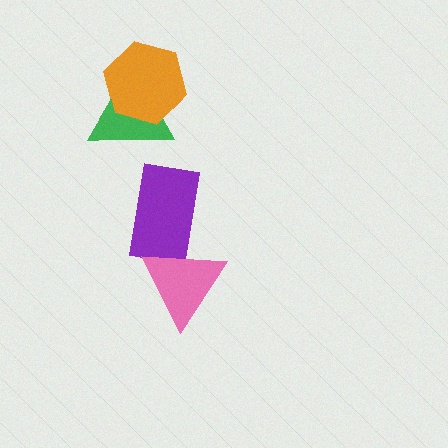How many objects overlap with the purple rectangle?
1 object overlaps with the purple rectangle.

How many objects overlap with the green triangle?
1 object overlaps with the green triangle.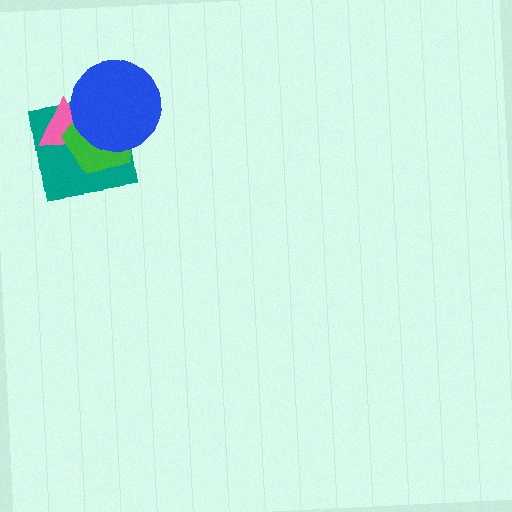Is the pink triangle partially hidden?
Yes, it is partially covered by another shape.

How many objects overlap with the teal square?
3 objects overlap with the teal square.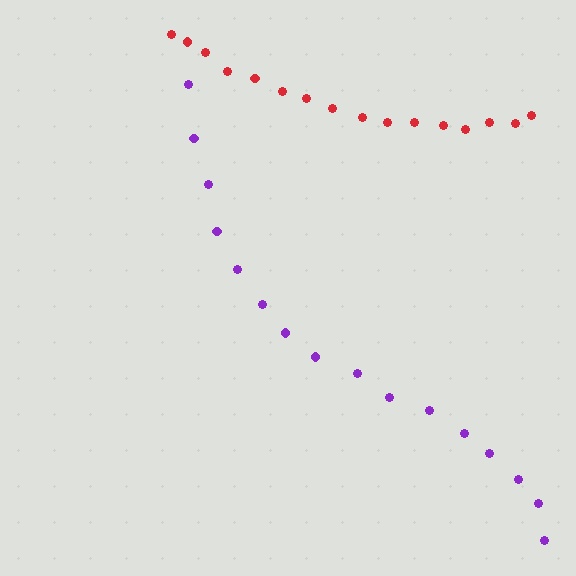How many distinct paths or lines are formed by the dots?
There are 2 distinct paths.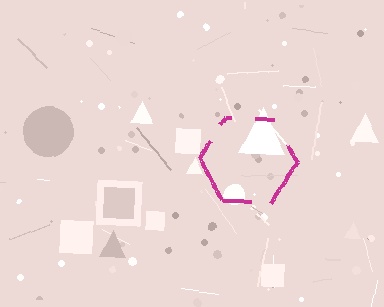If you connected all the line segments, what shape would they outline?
They would outline a hexagon.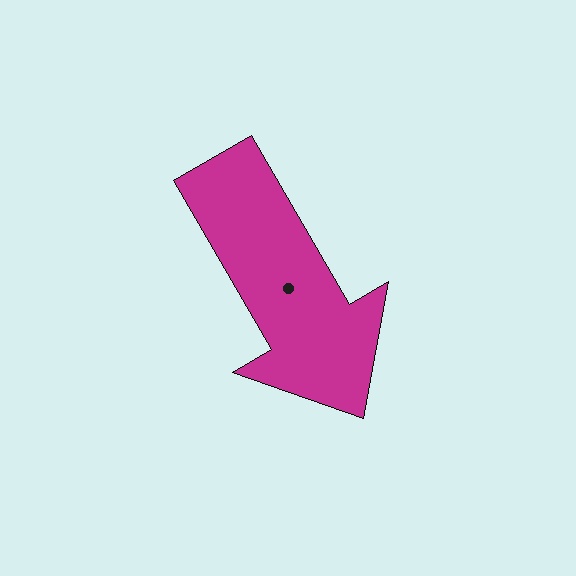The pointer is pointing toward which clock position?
Roughly 5 o'clock.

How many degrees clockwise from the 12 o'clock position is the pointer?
Approximately 150 degrees.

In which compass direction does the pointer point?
Southeast.